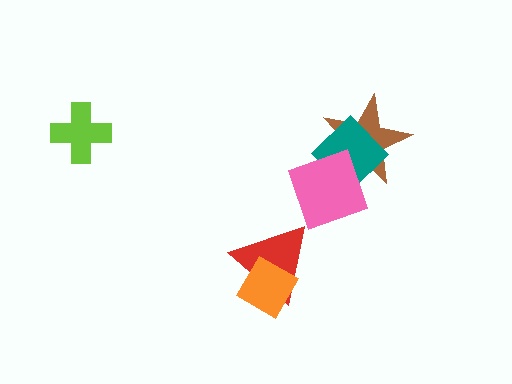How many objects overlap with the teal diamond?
2 objects overlap with the teal diamond.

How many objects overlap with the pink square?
2 objects overlap with the pink square.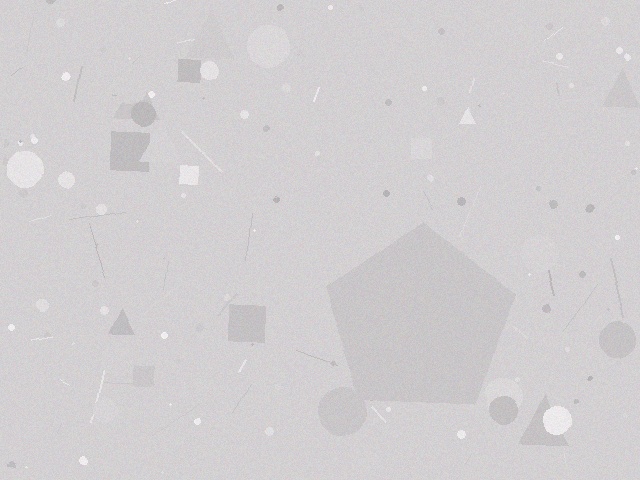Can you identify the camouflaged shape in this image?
The camouflaged shape is a pentagon.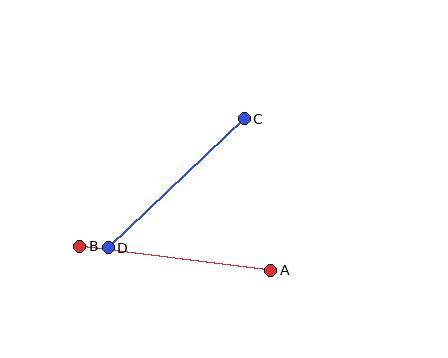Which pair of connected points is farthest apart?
Points A and B are farthest apart.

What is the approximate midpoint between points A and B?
The midpoint is at approximately (175, 258) pixels.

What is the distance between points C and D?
The distance is approximately 187 pixels.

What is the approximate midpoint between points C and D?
The midpoint is at approximately (176, 183) pixels.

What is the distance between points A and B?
The distance is approximately 192 pixels.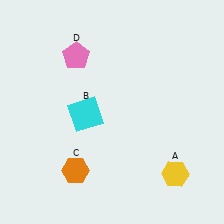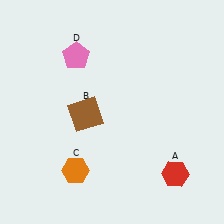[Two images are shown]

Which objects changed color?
A changed from yellow to red. B changed from cyan to brown.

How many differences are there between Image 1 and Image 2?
There are 2 differences between the two images.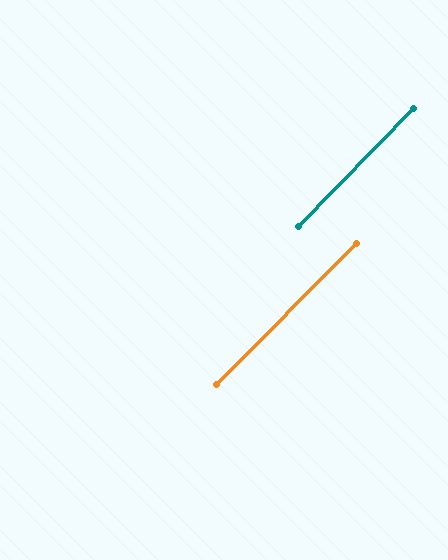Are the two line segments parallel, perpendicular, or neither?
Parallel — their directions differ by only 0.1°.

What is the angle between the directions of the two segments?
Approximately 0 degrees.